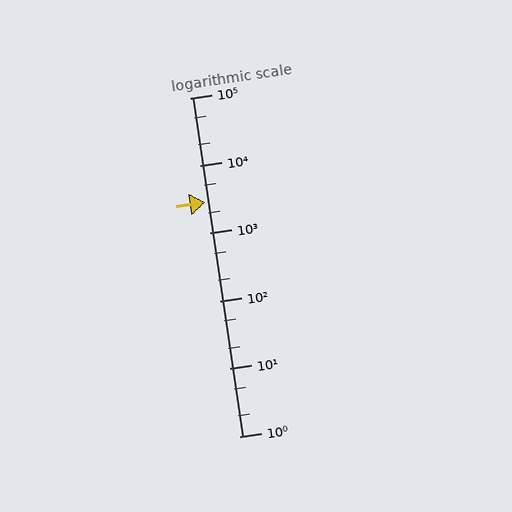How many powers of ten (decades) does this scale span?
The scale spans 5 decades, from 1 to 100000.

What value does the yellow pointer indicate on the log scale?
The pointer indicates approximately 2900.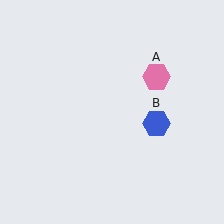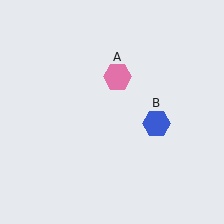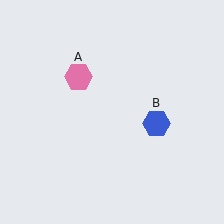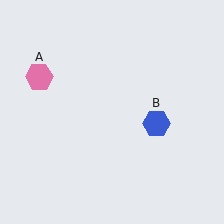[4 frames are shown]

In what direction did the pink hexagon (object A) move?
The pink hexagon (object A) moved left.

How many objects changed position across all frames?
1 object changed position: pink hexagon (object A).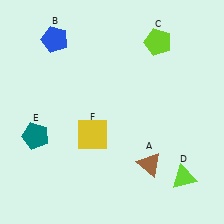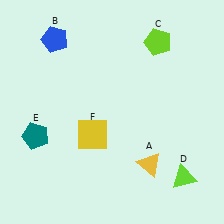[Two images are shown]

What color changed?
The triangle (A) changed from brown in Image 1 to yellow in Image 2.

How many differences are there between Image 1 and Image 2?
There is 1 difference between the two images.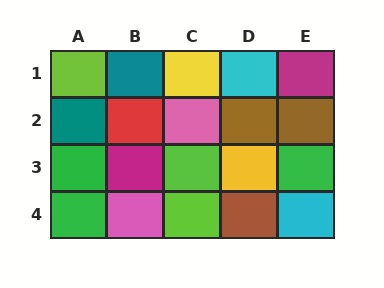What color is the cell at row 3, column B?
Magenta.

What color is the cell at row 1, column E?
Magenta.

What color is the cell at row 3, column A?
Green.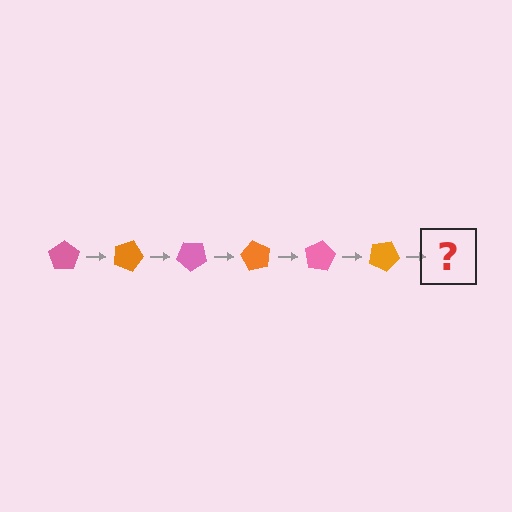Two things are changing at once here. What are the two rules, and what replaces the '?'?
The two rules are that it rotates 20 degrees each step and the color cycles through pink and orange. The '?' should be a pink pentagon, rotated 120 degrees from the start.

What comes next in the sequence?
The next element should be a pink pentagon, rotated 120 degrees from the start.